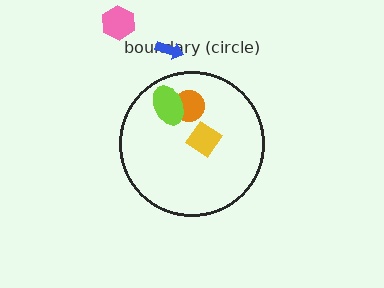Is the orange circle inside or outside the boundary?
Inside.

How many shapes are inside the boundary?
3 inside, 2 outside.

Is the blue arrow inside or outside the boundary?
Outside.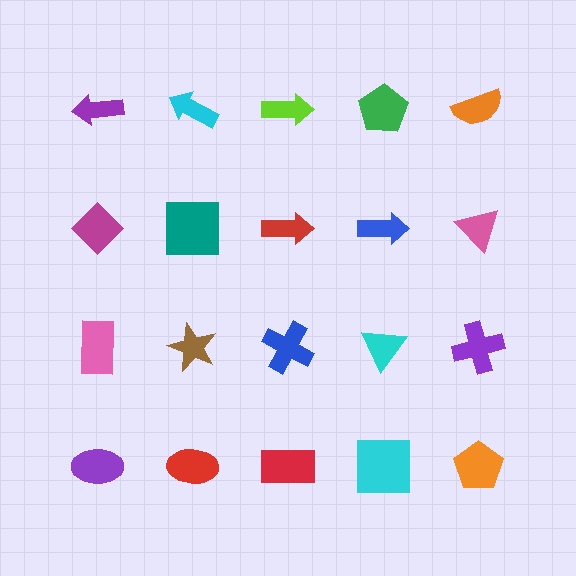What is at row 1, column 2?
A cyan arrow.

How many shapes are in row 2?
5 shapes.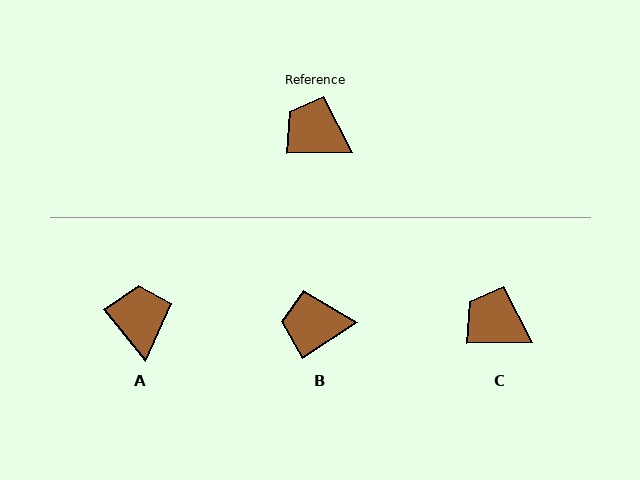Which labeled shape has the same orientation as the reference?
C.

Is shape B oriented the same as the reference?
No, it is off by about 32 degrees.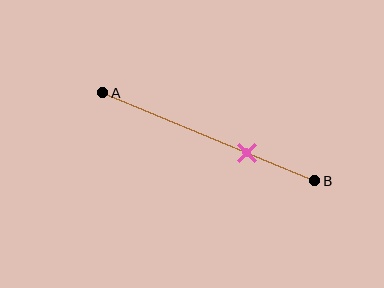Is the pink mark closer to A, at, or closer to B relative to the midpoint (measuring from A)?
The pink mark is closer to point B than the midpoint of segment AB.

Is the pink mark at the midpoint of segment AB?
No, the mark is at about 70% from A, not at the 50% midpoint.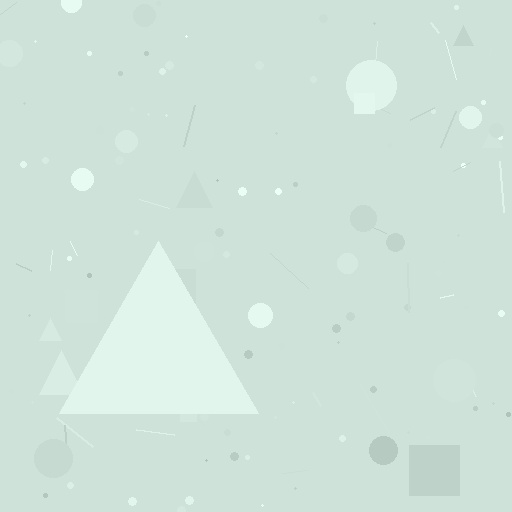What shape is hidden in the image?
A triangle is hidden in the image.